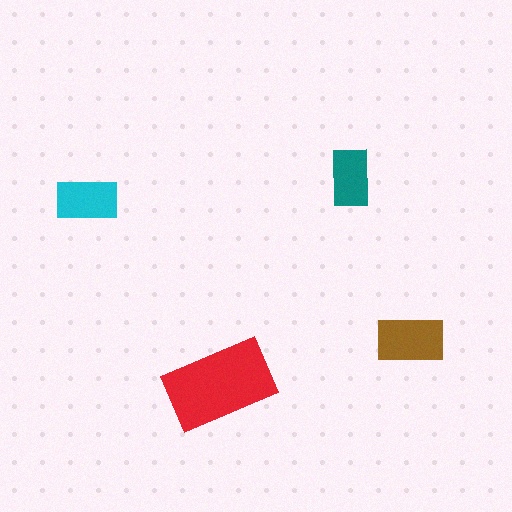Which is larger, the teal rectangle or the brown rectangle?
The brown one.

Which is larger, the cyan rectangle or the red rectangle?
The red one.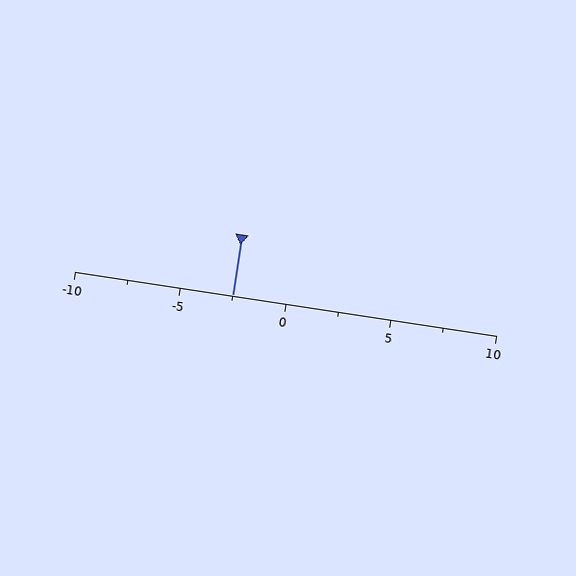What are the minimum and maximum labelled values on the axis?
The axis runs from -10 to 10.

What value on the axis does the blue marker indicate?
The marker indicates approximately -2.5.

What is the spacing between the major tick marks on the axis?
The major ticks are spaced 5 apart.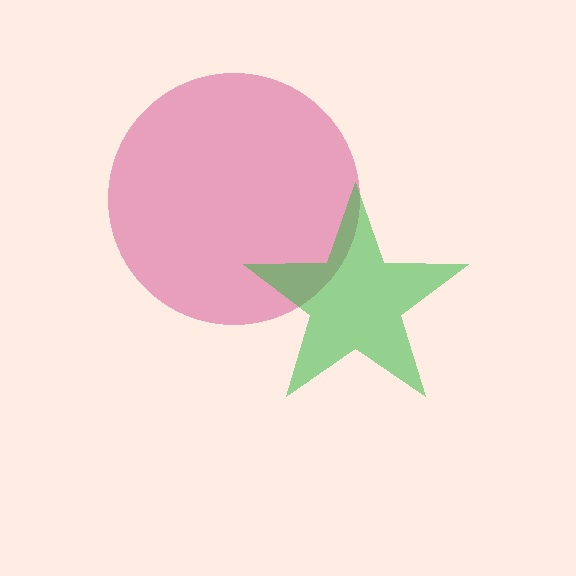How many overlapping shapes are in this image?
There are 2 overlapping shapes in the image.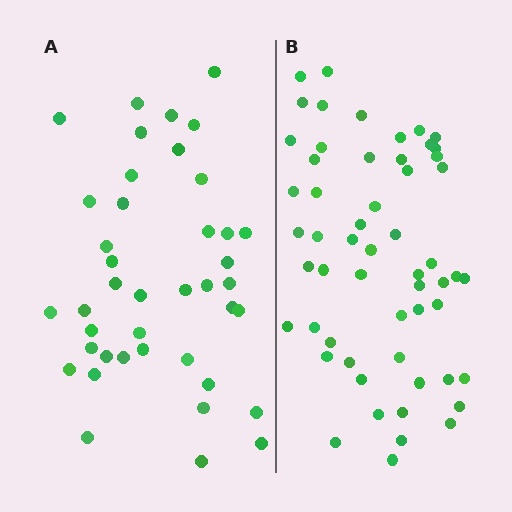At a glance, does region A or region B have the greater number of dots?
Region B (the right region) has more dots.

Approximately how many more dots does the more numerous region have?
Region B has approximately 15 more dots than region A.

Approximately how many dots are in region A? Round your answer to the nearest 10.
About 40 dots. (The exact count is 41, which rounds to 40.)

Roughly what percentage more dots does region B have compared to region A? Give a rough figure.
About 35% more.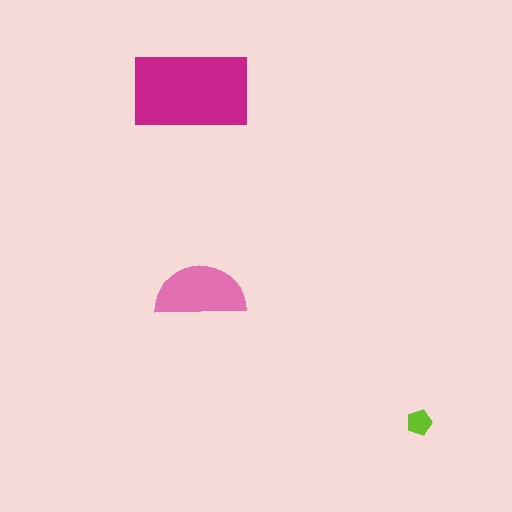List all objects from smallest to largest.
The lime pentagon, the pink semicircle, the magenta rectangle.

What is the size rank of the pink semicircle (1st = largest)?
2nd.